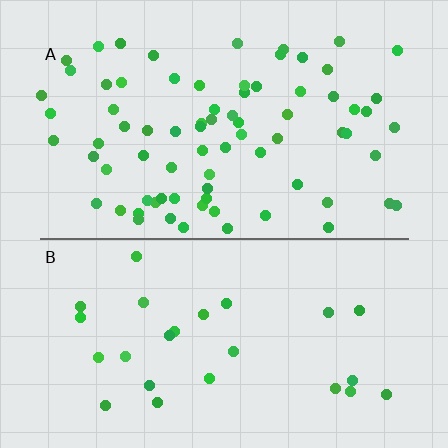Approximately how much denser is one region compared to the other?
Approximately 3.0× — region A over region B.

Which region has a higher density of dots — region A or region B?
A (the top).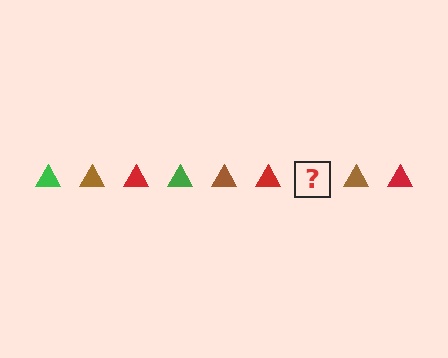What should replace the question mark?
The question mark should be replaced with a green triangle.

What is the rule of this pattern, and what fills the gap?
The rule is that the pattern cycles through green, brown, red triangles. The gap should be filled with a green triangle.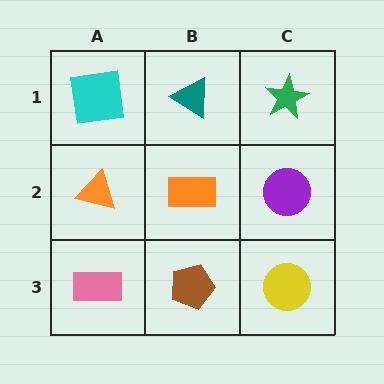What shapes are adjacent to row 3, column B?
An orange rectangle (row 2, column B), a pink rectangle (row 3, column A), a yellow circle (row 3, column C).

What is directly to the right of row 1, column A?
A teal triangle.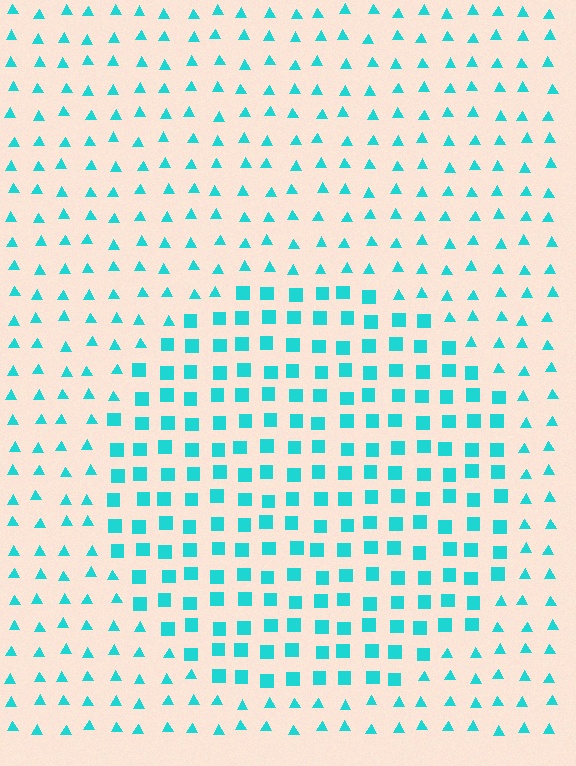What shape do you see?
I see a circle.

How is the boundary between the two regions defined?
The boundary is defined by a change in element shape: squares inside vs. triangles outside. All elements share the same color and spacing.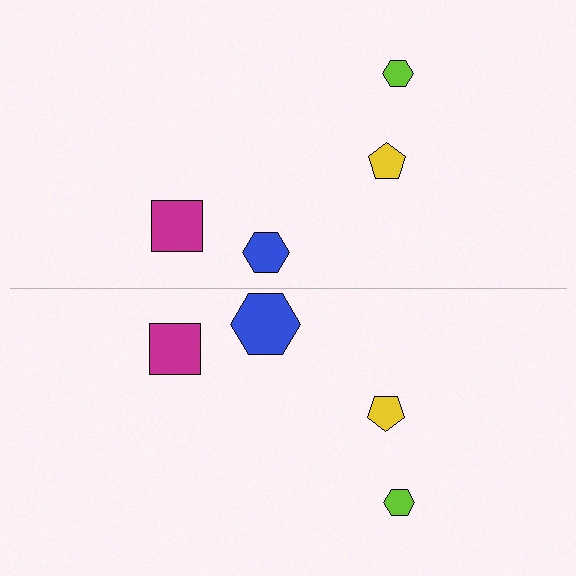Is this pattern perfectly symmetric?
No, the pattern is not perfectly symmetric. The blue hexagon on the bottom side has a different size than its mirror counterpart.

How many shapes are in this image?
There are 8 shapes in this image.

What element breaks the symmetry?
The blue hexagon on the bottom side has a different size than its mirror counterpart.